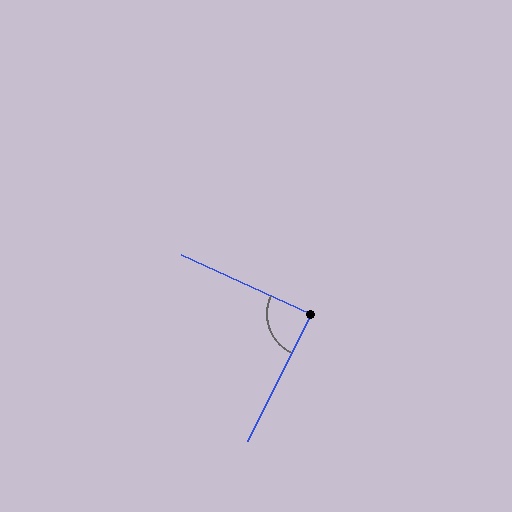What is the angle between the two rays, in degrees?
Approximately 88 degrees.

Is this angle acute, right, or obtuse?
It is approximately a right angle.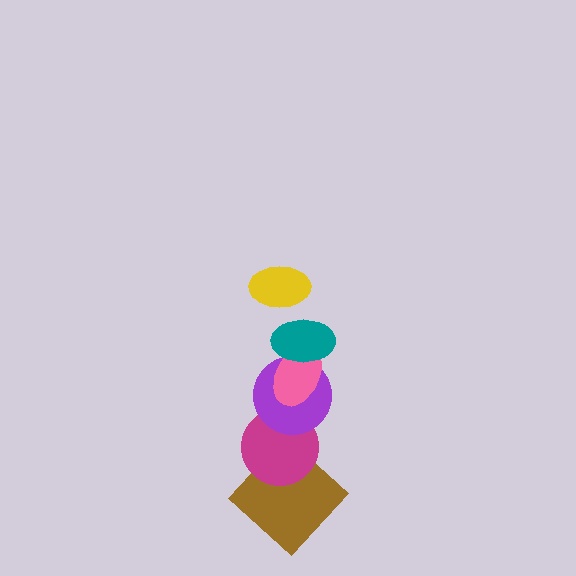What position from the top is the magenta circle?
The magenta circle is 5th from the top.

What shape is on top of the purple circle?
The pink ellipse is on top of the purple circle.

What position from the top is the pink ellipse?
The pink ellipse is 3rd from the top.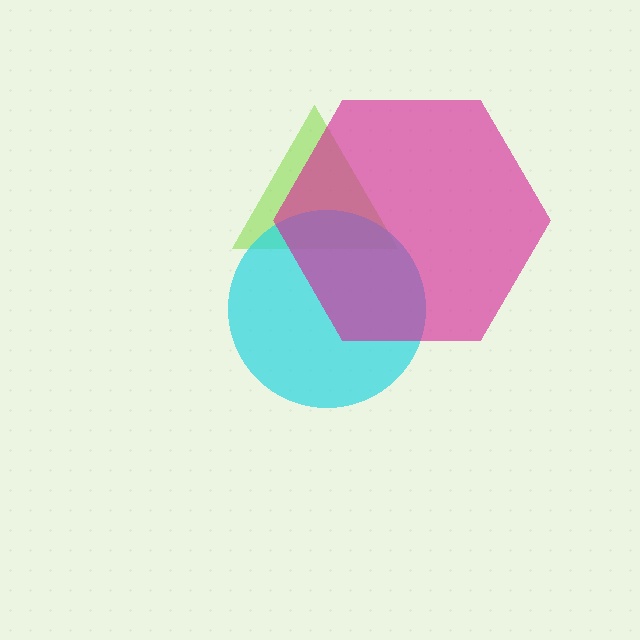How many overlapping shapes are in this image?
There are 3 overlapping shapes in the image.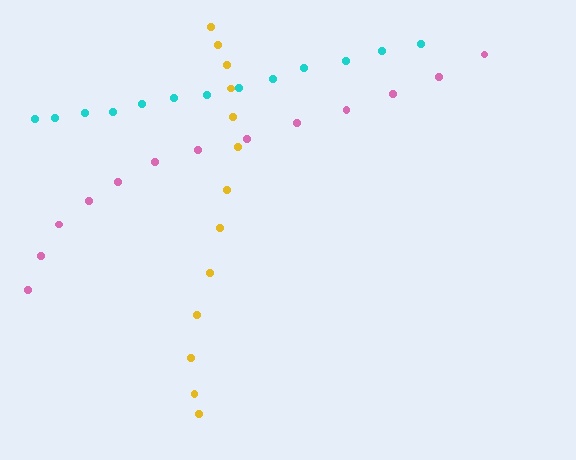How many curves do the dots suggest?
There are 3 distinct paths.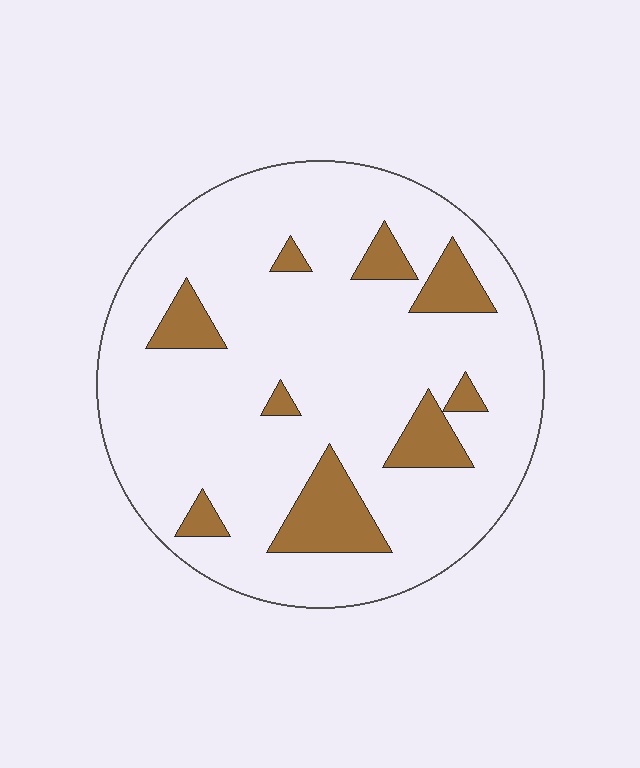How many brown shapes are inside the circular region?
9.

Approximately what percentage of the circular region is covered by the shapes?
Approximately 15%.